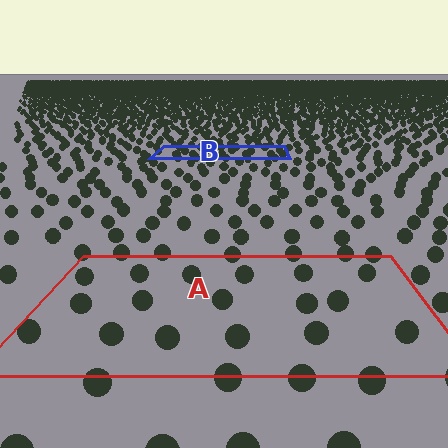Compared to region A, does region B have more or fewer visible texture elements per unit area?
Region B has more texture elements per unit area — they are packed more densely because it is farther away.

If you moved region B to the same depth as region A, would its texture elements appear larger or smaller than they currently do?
They would appear larger. At a closer depth, the same texture elements are projected at a bigger on-screen size.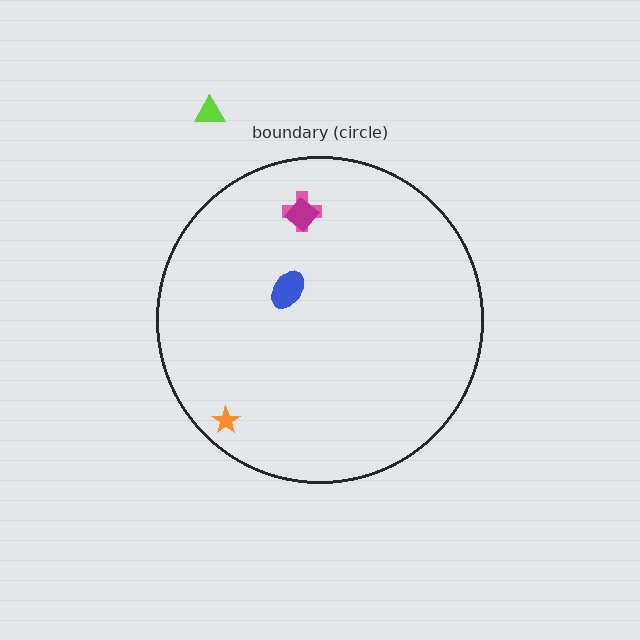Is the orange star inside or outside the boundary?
Inside.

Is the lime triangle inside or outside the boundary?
Outside.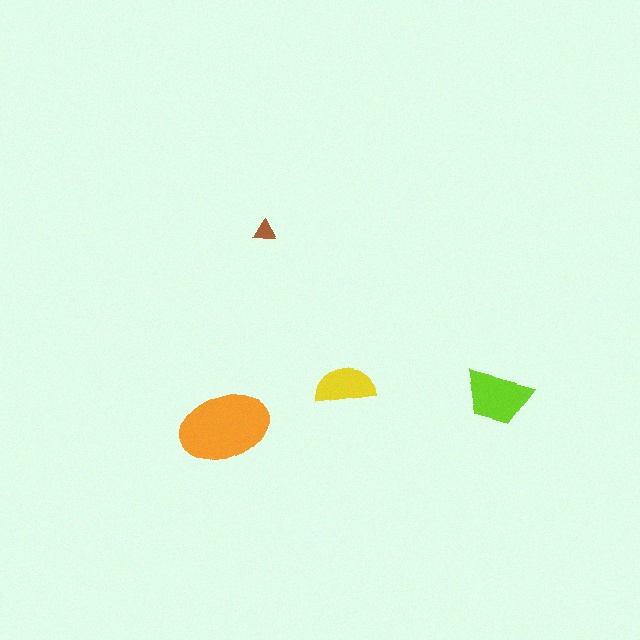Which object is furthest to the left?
The orange ellipse is leftmost.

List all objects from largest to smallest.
The orange ellipse, the lime trapezoid, the yellow semicircle, the brown triangle.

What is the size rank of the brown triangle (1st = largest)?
4th.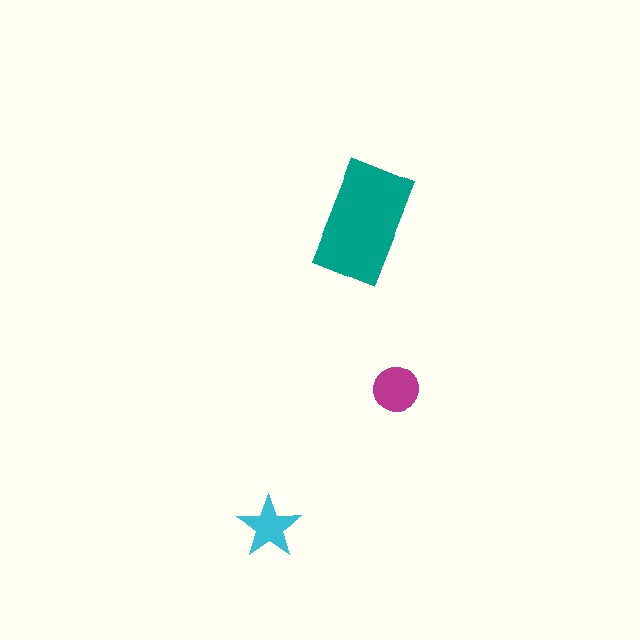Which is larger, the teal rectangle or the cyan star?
The teal rectangle.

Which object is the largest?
The teal rectangle.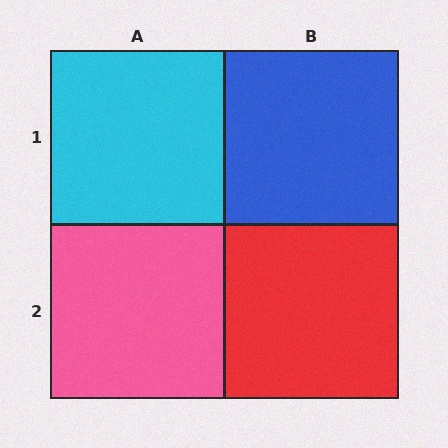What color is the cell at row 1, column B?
Blue.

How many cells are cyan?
1 cell is cyan.